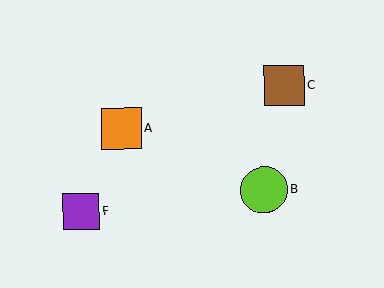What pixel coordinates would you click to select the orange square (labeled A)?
Click at (121, 129) to select the orange square A.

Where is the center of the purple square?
The center of the purple square is at (81, 211).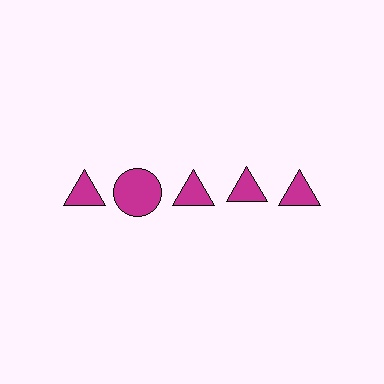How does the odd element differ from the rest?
It has a different shape: circle instead of triangle.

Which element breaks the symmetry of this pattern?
The magenta circle in the top row, second from left column breaks the symmetry. All other shapes are magenta triangles.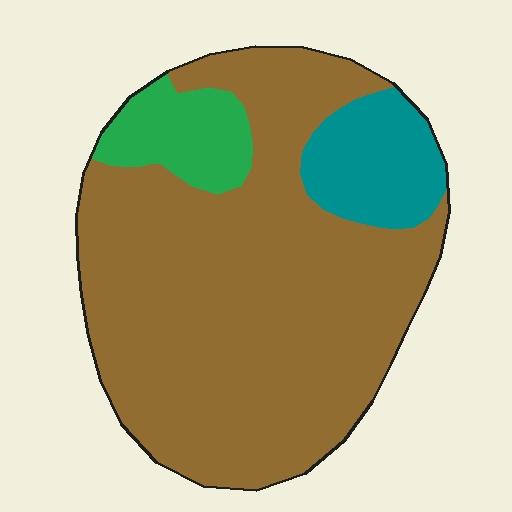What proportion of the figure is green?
Green takes up about one tenth (1/10) of the figure.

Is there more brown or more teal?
Brown.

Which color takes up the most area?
Brown, at roughly 80%.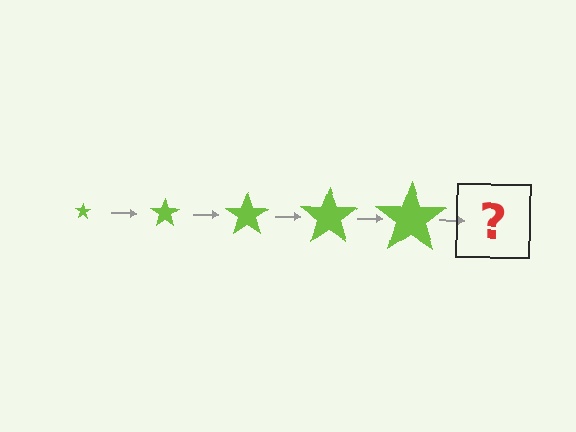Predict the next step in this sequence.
The next step is a lime star, larger than the previous one.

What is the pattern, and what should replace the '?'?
The pattern is that the star gets progressively larger each step. The '?' should be a lime star, larger than the previous one.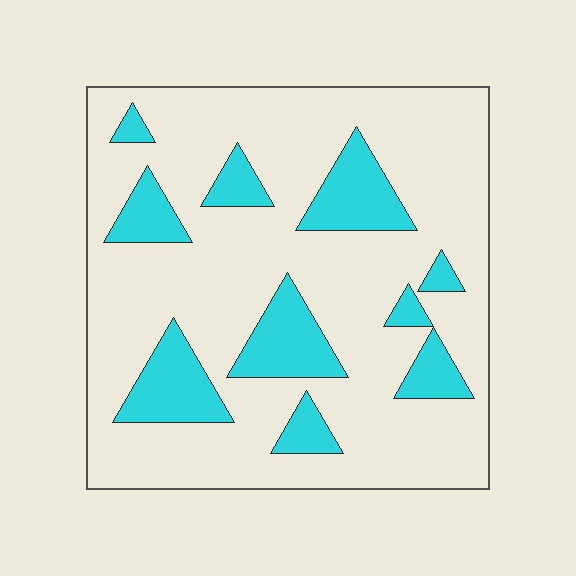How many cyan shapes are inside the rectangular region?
10.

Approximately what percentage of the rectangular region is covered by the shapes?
Approximately 20%.